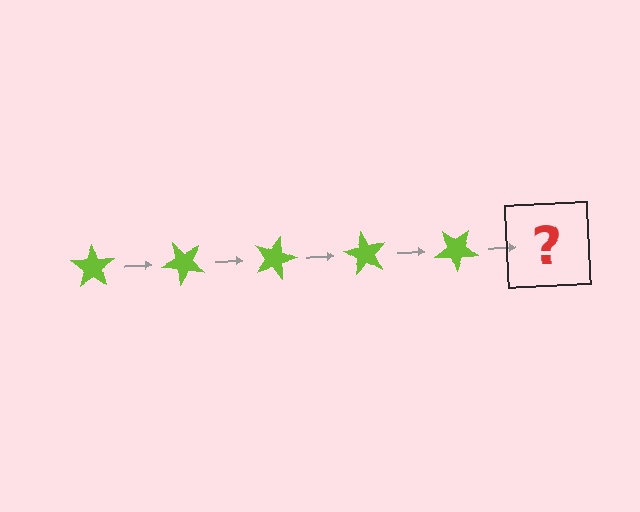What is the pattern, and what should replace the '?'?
The pattern is that the star rotates 45 degrees each step. The '?' should be a lime star rotated 225 degrees.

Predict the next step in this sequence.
The next step is a lime star rotated 225 degrees.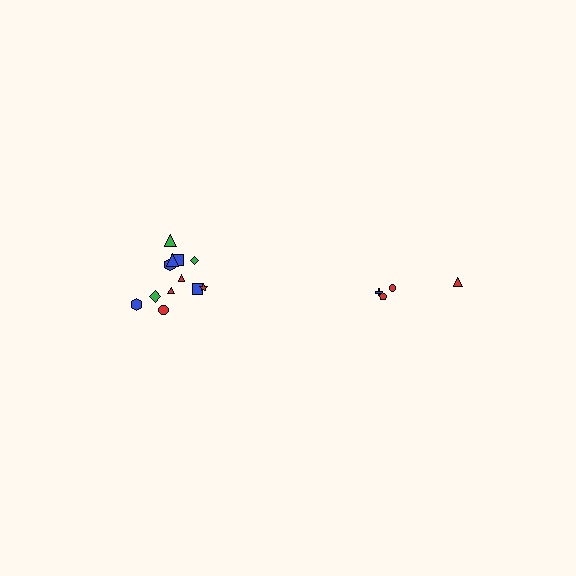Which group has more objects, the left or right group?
The left group.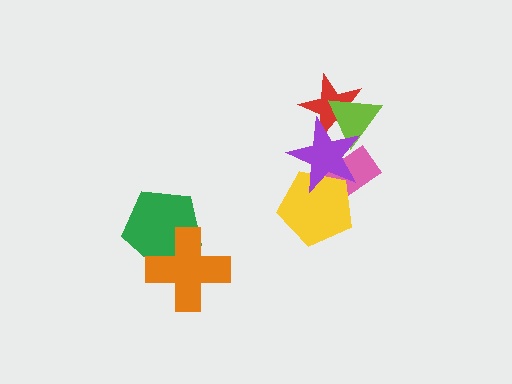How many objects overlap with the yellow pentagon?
2 objects overlap with the yellow pentagon.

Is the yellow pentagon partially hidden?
Yes, it is partially covered by another shape.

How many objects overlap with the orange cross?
1 object overlaps with the orange cross.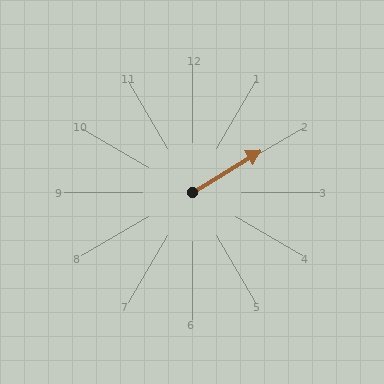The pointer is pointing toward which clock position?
Roughly 2 o'clock.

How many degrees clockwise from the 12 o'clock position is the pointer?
Approximately 59 degrees.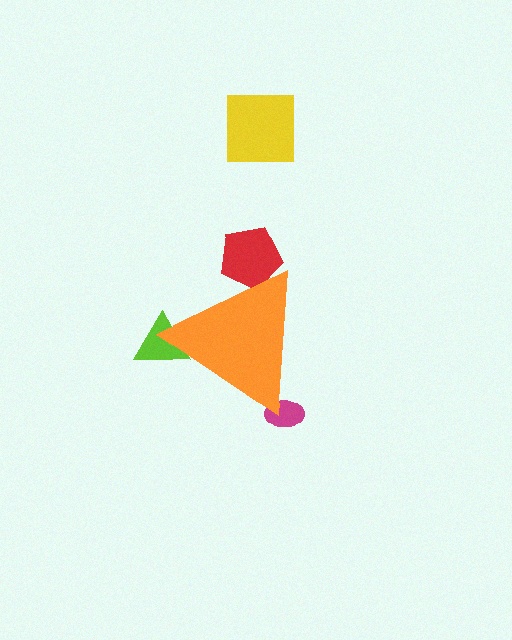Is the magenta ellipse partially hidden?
Yes, the magenta ellipse is partially hidden behind the orange triangle.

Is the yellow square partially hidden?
No, the yellow square is fully visible.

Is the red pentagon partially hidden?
Yes, the red pentagon is partially hidden behind the orange triangle.